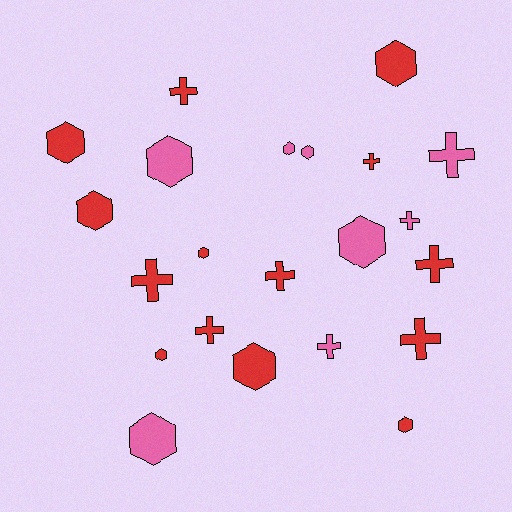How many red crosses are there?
There are 7 red crosses.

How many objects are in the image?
There are 22 objects.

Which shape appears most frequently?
Hexagon, with 12 objects.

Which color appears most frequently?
Red, with 14 objects.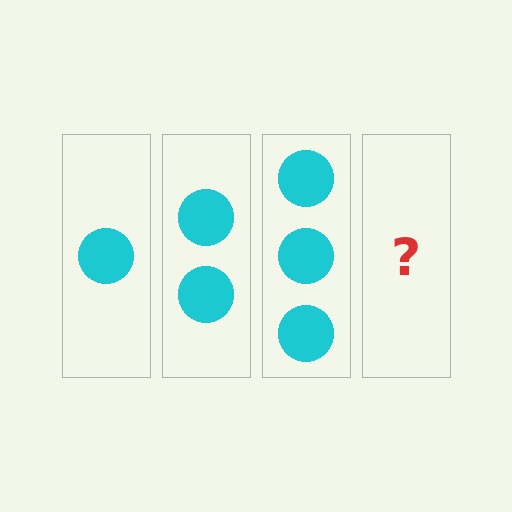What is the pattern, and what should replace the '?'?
The pattern is that each step adds one more circle. The '?' should be 4 circles.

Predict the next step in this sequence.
The next step is 4 circles.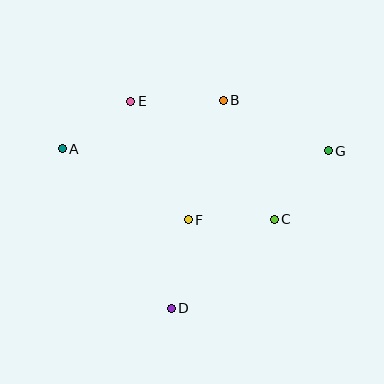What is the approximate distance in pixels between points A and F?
The distance between A and F is approximately 145 pixels.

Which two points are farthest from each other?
Points A and G are farthest from each other.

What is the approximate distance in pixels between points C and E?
The distance between C and E is approximately 186 pixels.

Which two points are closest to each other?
Points A and E are closest to each other.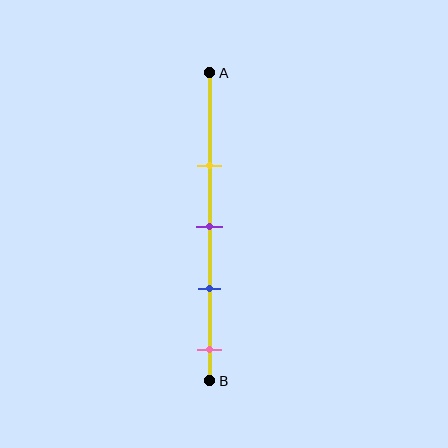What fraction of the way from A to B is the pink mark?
The pink mark is approximately 90% (0.9) of the way from A to B.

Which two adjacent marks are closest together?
The purple and blue marks are the closest adjacent pair.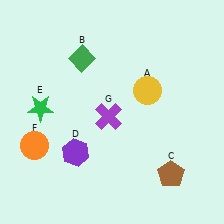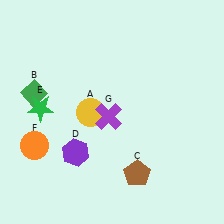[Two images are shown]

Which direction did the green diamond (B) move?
The green diamond (B) moved left.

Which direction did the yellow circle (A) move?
The yellow circle (A) moved left.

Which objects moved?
The objects that moved are: the yellow circle (A), the green diamond (B), the brown pentagon (C).